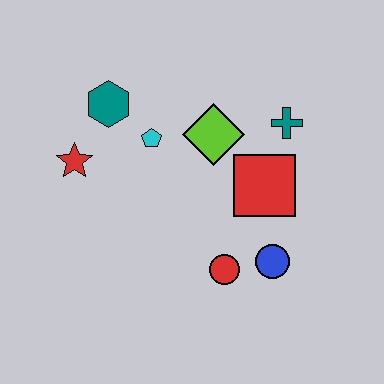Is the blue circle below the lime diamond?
Yes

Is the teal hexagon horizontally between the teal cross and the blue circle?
No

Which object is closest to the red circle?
The blue circle is closest to the red circle.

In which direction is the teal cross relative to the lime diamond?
The teal cross is to the right of the lime diamond.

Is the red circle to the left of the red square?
Yes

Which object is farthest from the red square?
The red star is farthest from the red square.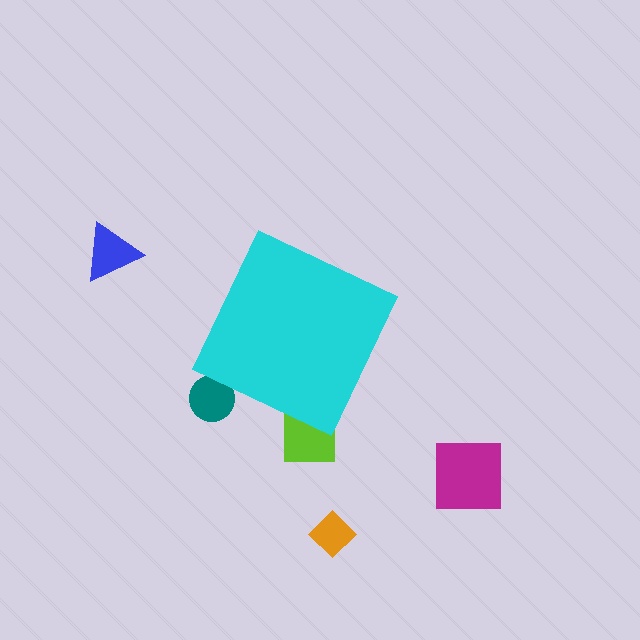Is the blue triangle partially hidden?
No, the blue triangle is fully visible.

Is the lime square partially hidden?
Yes, the lime square is partially hidden behind the cyan diamond.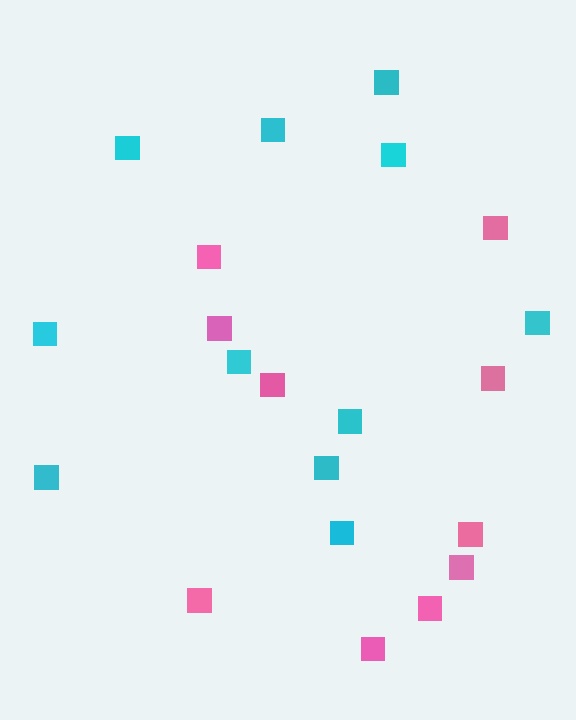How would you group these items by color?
There are 2 groups: one group of pink squares (10) and one group of cyan squares (11).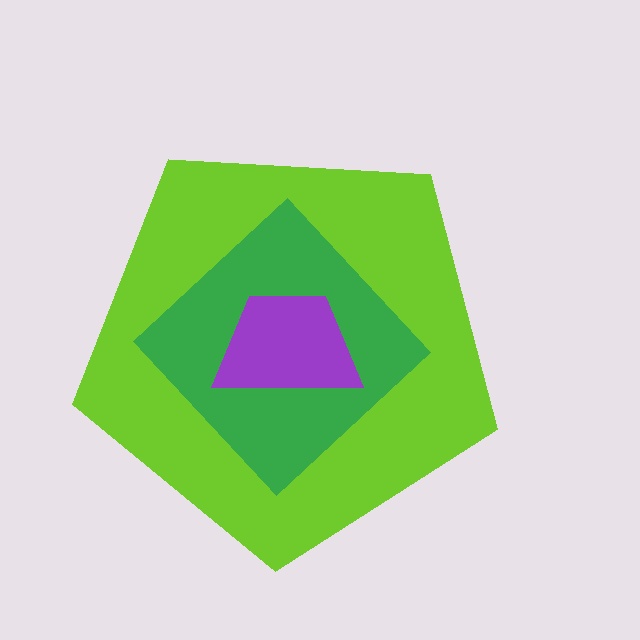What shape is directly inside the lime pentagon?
The green diamond.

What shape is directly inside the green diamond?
The purple trapezoid.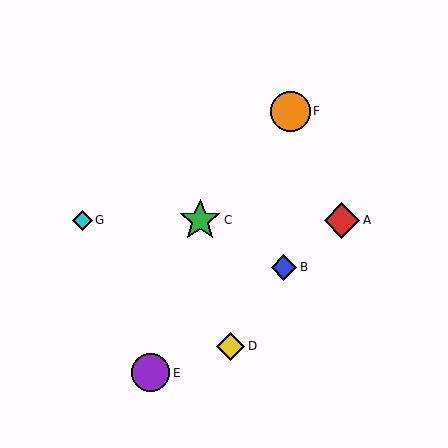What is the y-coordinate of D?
Object D is at y≈346.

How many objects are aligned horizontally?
3 objects (A, C, G) are aligned horizontally.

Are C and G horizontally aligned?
Yes, both are at y≈220.